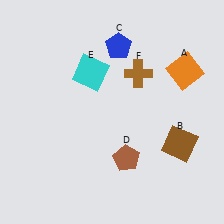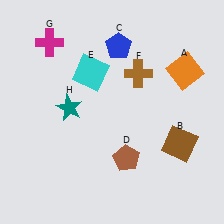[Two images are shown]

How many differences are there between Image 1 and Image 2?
There are 2 differences between the two images.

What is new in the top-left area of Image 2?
A teal star (H) was added in the top-left area of Image 2.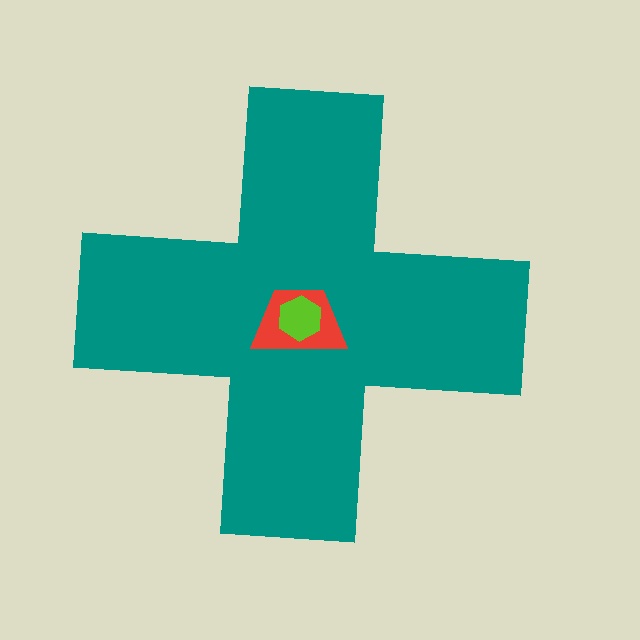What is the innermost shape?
The lime hexagon.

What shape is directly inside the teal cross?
The red trapezoid.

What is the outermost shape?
The teal cross.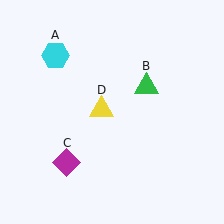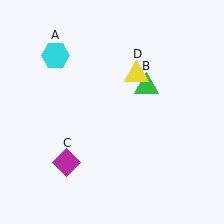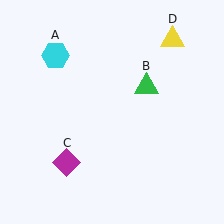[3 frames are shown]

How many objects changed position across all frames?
1 object changed position: yellow triangle (object D).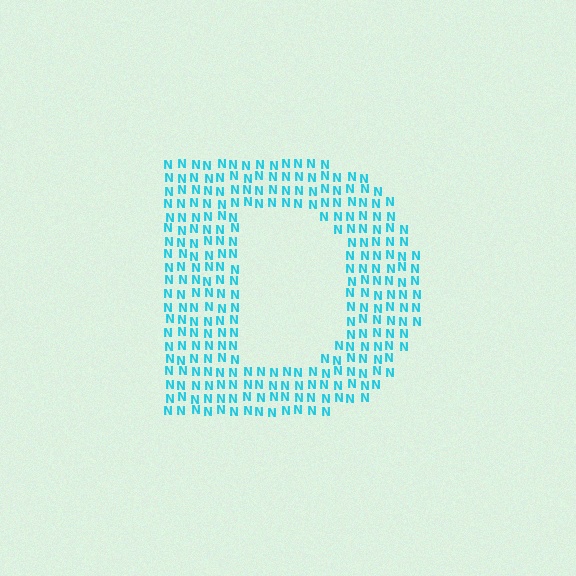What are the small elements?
The small elements are letter N's.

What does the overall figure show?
The overall figure shows the letter D.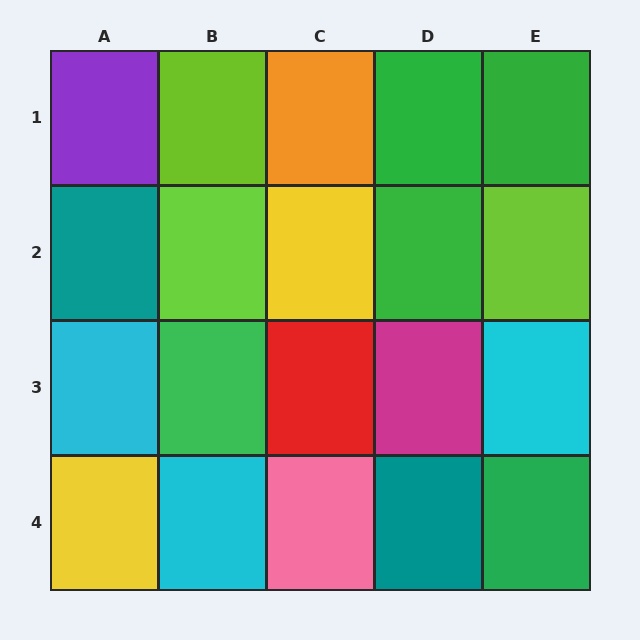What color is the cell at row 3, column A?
Cyan.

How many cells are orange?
1 cell is orange.